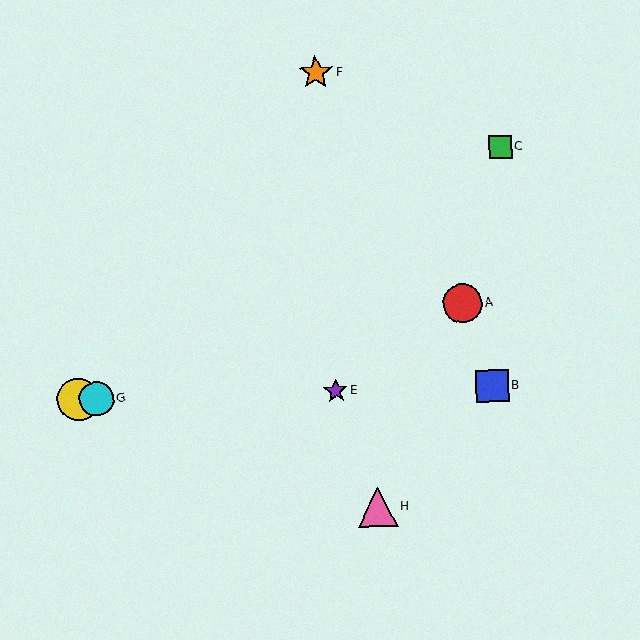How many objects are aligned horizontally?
4 objects (B, D, E, G) are aligned horizontally.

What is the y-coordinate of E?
Object E is at y≈391.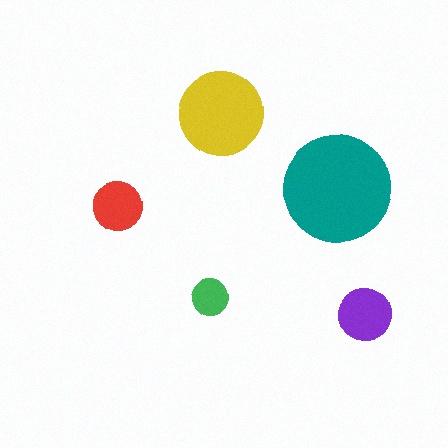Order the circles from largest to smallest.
the teal one, the yellow one, the purple one, the red one, the green one.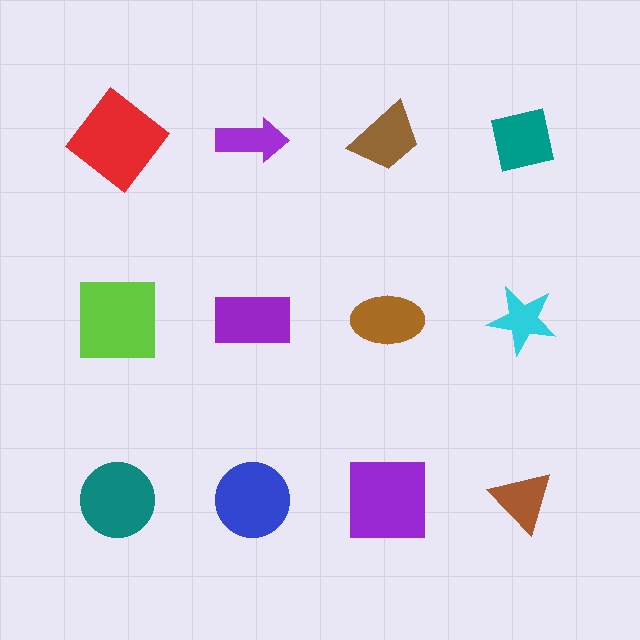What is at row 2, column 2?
A purple rectangle.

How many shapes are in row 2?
4 shapes.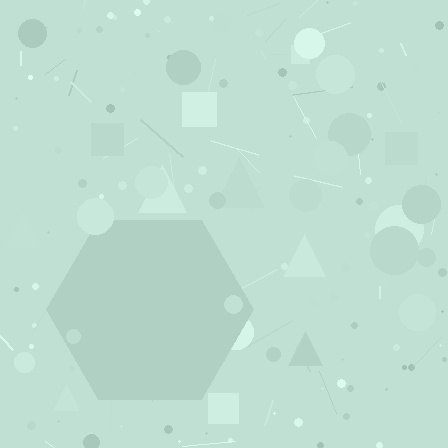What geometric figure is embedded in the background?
A hexagon is embedded in the background.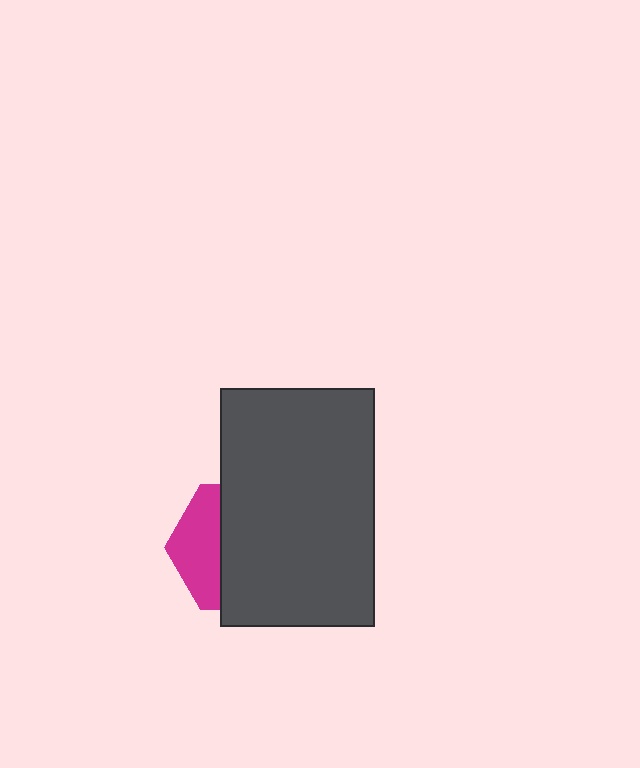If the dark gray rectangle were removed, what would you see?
You would see the complete magenta hexagon.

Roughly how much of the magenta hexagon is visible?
A small part of it is visible (roughly 34%).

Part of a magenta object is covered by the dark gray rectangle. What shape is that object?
It is a hexagon.